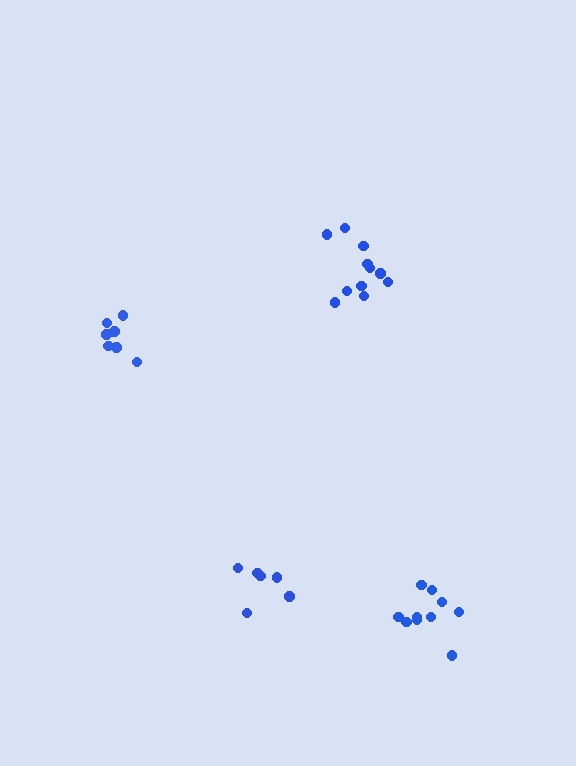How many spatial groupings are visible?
There are 4 spatial groupings.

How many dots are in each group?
Group 1: 10 dots, Group 2: 11 dots, Group 3: 6 dots, Group 4: 7 dots (34 total).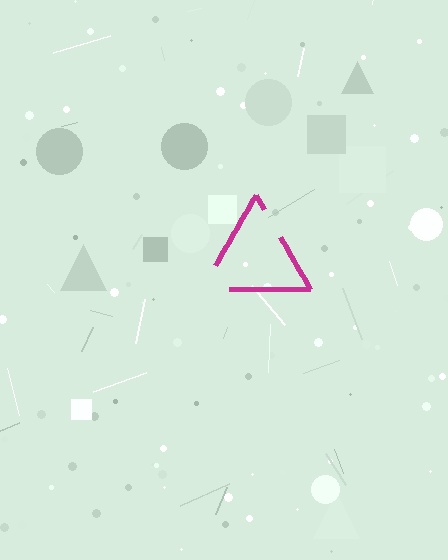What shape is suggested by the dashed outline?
The dashed outline suggests a triangle.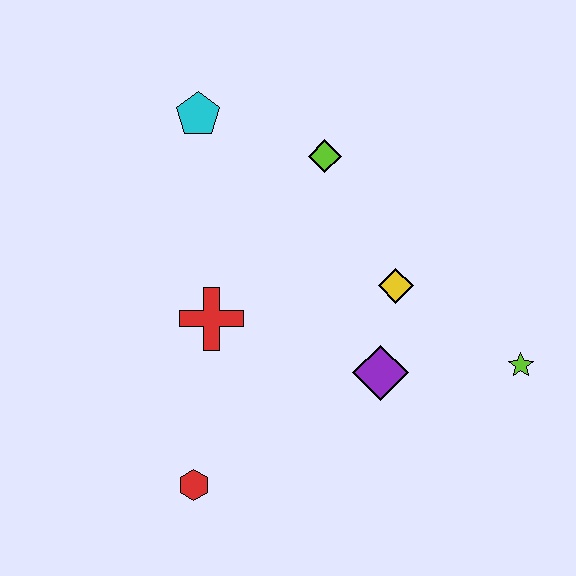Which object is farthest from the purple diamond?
The cyan pentagon is farthest from the purple diamond.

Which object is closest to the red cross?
The red hexagon is closest to the red cross.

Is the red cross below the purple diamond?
No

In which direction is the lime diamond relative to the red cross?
The lime diamond is above the red cross.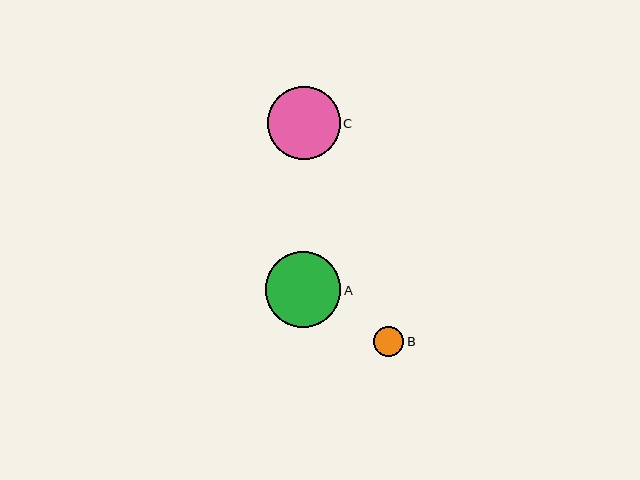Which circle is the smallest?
Circle B is the smallest with a size of approximately 30 pixels.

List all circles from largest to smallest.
From largest to smallest: A, C, B.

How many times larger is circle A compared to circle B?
Circle A is approximately 2.5 times the size of circle B.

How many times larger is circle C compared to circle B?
Circle C is approximately 2.4 times the size of circle B.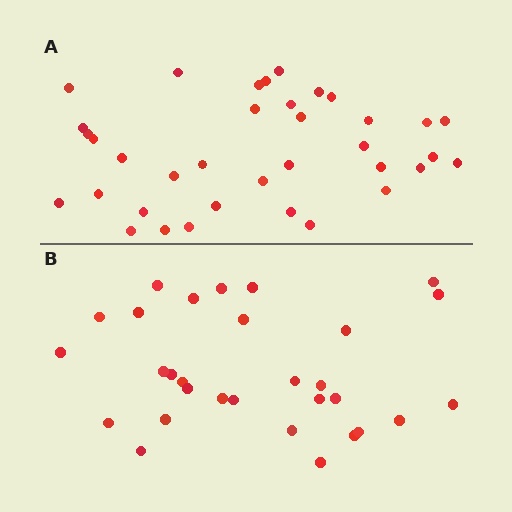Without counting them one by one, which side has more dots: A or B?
Region A (the top region) has more dots.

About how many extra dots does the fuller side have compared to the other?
Region A has about 6 more dots than region B.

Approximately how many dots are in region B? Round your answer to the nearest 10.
About 30 dots.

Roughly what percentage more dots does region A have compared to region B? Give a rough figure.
About 20% more.